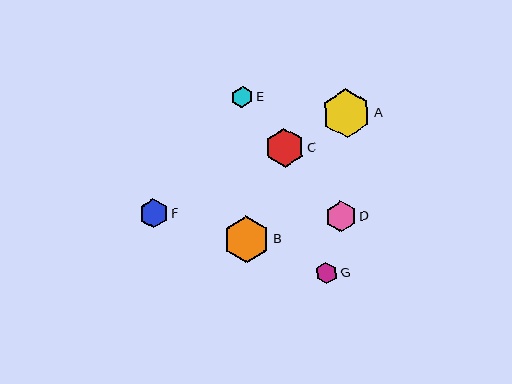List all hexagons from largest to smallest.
From largest to smallest: A, B, C, D, F, E, G.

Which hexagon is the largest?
Hexagon A is the largest with a size of approximately 49 pixels.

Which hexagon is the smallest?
Hexagon G is the smallest with a size of approximately 21 pixels.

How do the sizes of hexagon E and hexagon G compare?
Hexagon E and hexagon G are approximately the same size.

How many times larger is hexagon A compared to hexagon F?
Hexagon A is approximately 1.7 times the size of hexagon F.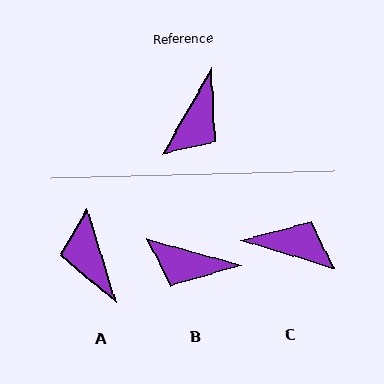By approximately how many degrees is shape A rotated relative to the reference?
Approximately 133 degrees clockwise.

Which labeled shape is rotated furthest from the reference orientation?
A, about 133 degrees away.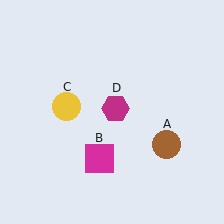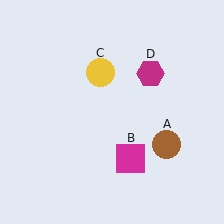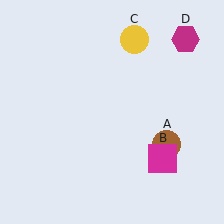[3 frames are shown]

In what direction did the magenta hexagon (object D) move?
The magenta hexagon (object D) moved up and to the right.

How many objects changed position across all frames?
3 objects changed position: magenta square (object B), yellow circle (object C), magenta hexagon (object D).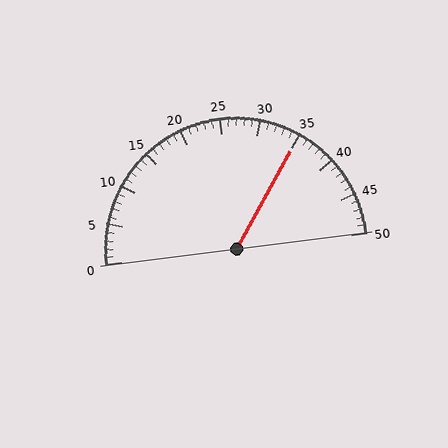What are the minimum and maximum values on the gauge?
The gauge ranges from 0 to 50.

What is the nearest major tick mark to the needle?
The nearest major tick mark is 35.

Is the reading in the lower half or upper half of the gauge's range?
The reading is in the upper half of the range (0 to 50).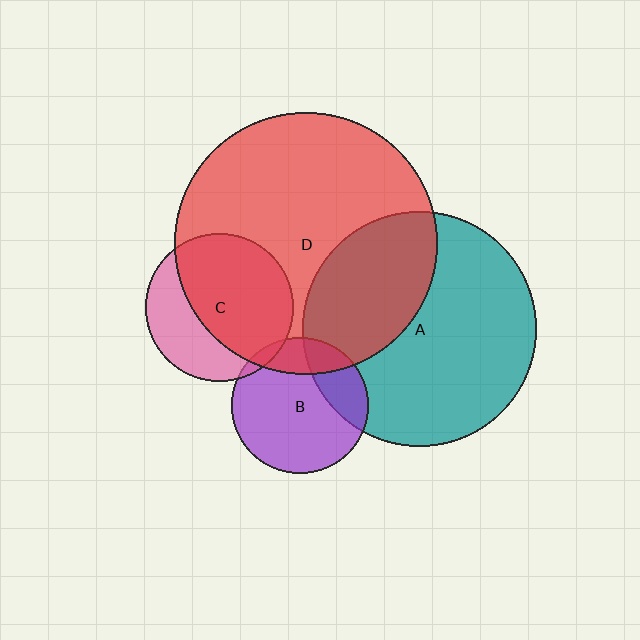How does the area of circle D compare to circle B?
Approximately 3.7 times.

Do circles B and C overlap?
Yes.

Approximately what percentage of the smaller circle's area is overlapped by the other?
Approximately 5%.